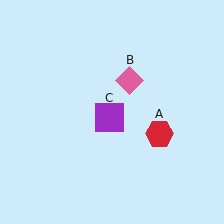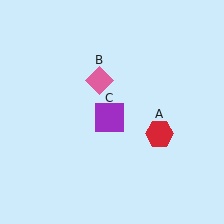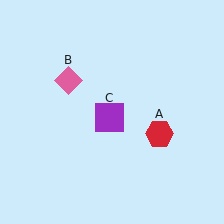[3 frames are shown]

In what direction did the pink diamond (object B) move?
The pink diamond (object B) moved left.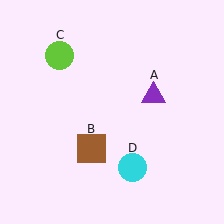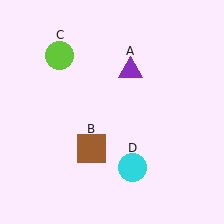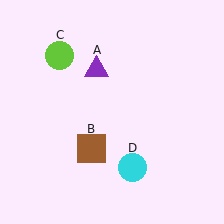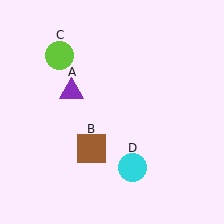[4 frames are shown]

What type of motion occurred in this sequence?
The purple triangle (object A) rotated counterclockwise around the center of the scene.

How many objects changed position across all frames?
1 object changed position: purple triangle (object A).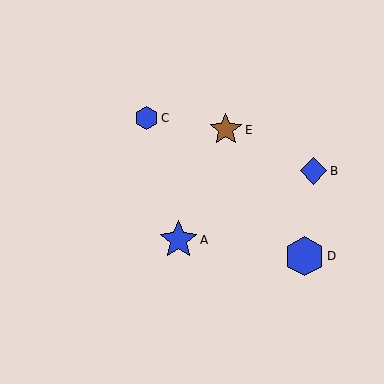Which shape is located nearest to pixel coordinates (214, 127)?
The brown star (labeled E) at (226, 130) is nearest to that location.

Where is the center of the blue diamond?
The center of the blue diamond is at (314, 171).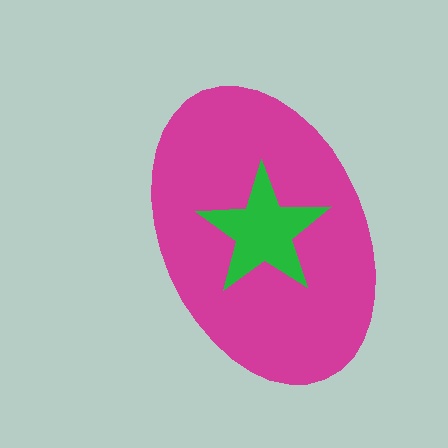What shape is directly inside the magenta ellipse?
The green star.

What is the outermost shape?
The magenta ellipse.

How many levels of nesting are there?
2.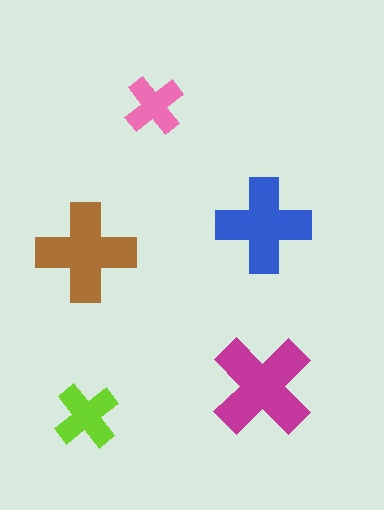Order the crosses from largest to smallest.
the magenta one, the brown one, the blue one, the lime one, the pink one.